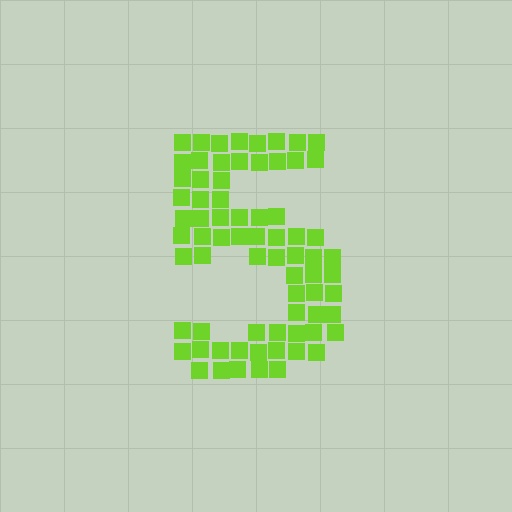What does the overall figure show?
The overall figure shows the digit 5.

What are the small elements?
The small elements are squares.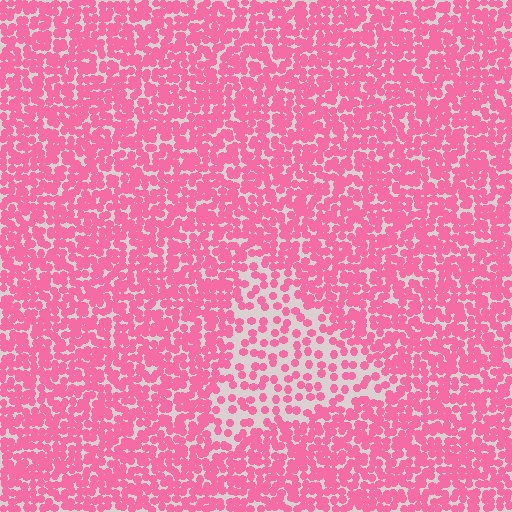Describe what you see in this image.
The image contains small pink elements arranged at two different densities. A triangle-shaped region is visible where the elements are less densely packed than the surrounding area.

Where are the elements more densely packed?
The elements are more densely packed outside the triangle boundary.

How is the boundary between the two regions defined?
The boundary is defined by a change in element density (approximately 2.2x ratio). All elements are the same color, size, and shape.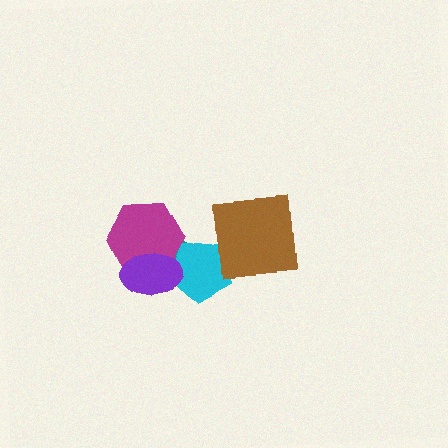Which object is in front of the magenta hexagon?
The purple ellipse is in front of the magenta hexagon.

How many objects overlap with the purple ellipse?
3 objects overlap with the purple ellipse.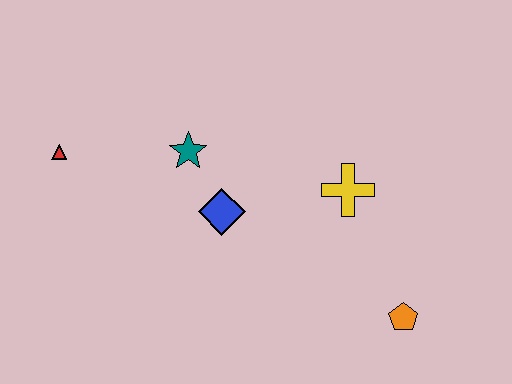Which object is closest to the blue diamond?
The teal star is closest to the blue diamond.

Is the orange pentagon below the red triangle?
Yes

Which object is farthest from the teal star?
The orange pentagon is farthest from the teal star.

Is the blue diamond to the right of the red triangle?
Yes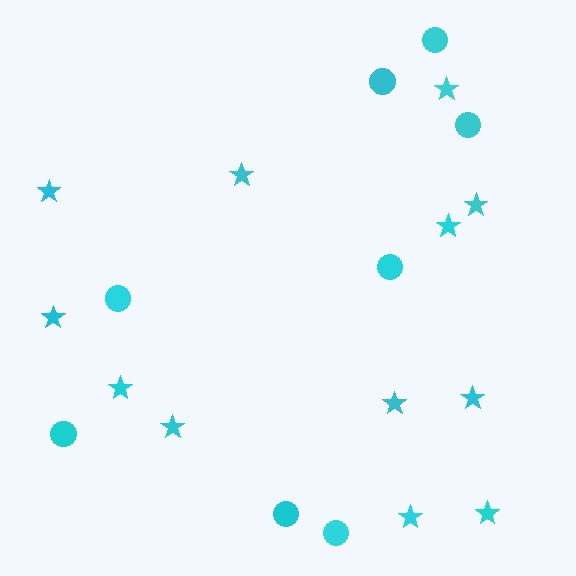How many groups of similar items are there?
There are 2 groups: one group of circles (8) and one group of stars (12).